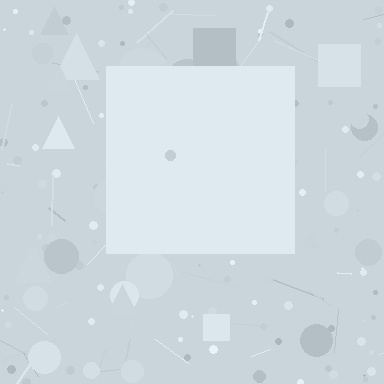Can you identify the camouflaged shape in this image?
The camouflaged shape is a square.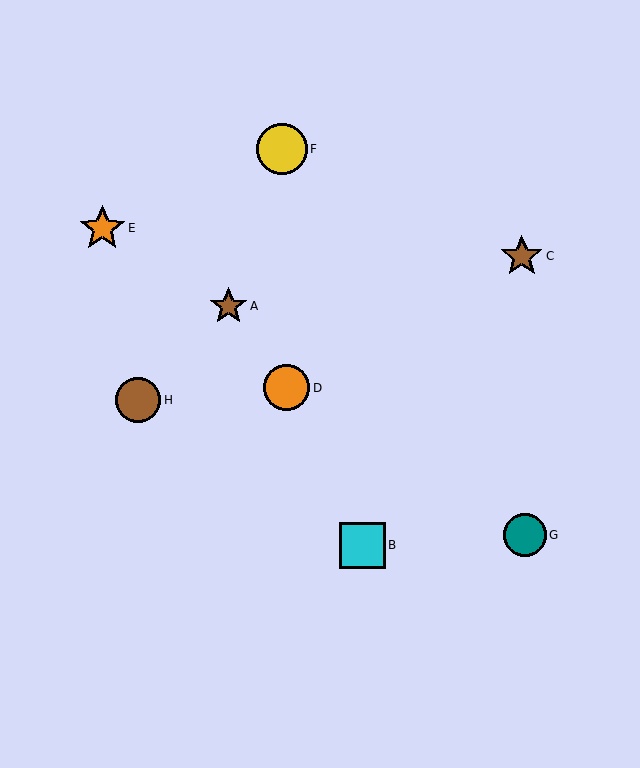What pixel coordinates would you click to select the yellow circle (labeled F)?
Click at (282, 149) to select the yellow circle F.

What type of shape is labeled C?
Shape C is a brown star.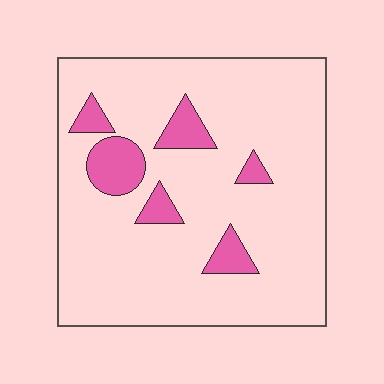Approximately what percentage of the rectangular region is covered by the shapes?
Approximately 10%.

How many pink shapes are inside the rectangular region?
6.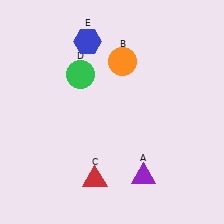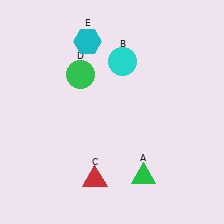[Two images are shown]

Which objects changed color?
A changed from purple to green. B changed from orange to cyan. E changed from blue to cyan.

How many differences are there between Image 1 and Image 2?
There are 3 differences between the two images.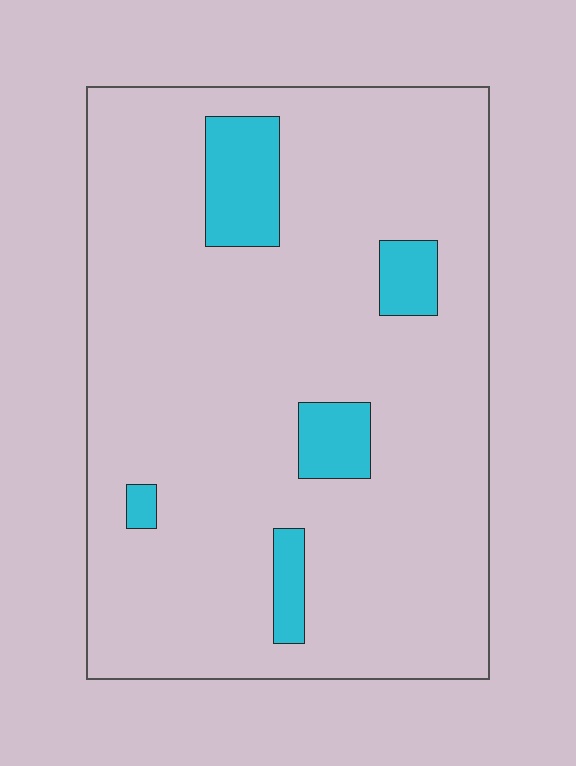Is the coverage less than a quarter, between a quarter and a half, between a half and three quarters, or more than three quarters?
Less than a quarter.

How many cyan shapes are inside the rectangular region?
5.